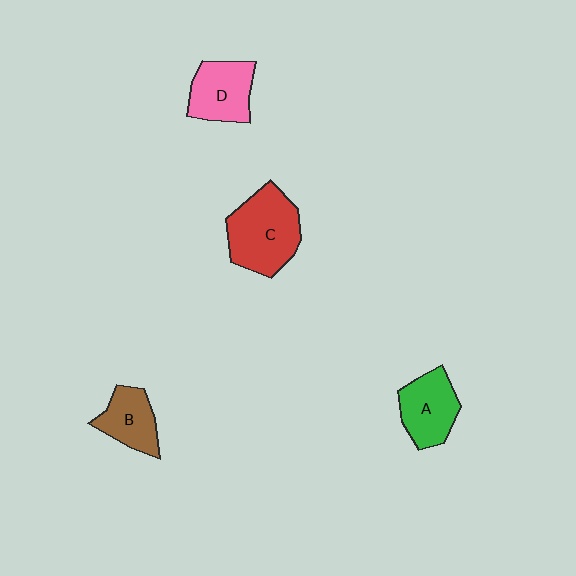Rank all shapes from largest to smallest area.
From largest to smallest: C (red), D (pink), A (green), B (brown).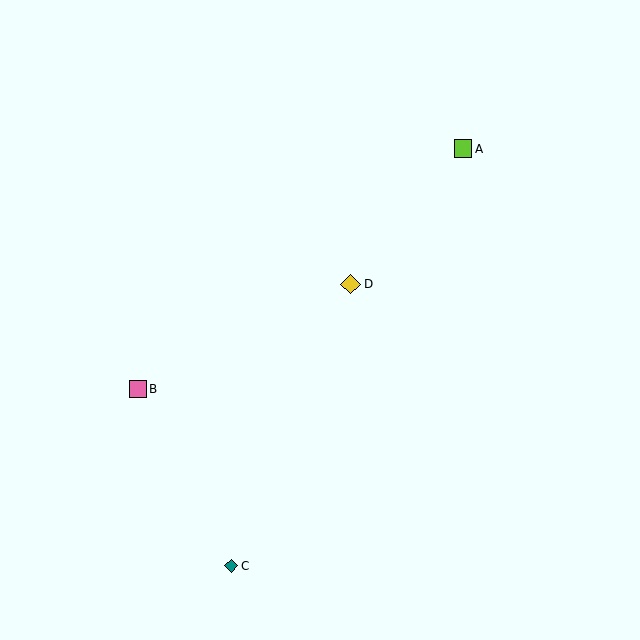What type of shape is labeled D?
Shape D is a yellow diamond.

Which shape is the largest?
The yellow diamond (labeled D) is the largest.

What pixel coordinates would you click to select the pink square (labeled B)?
Click at (138, 389) to select the pink square B.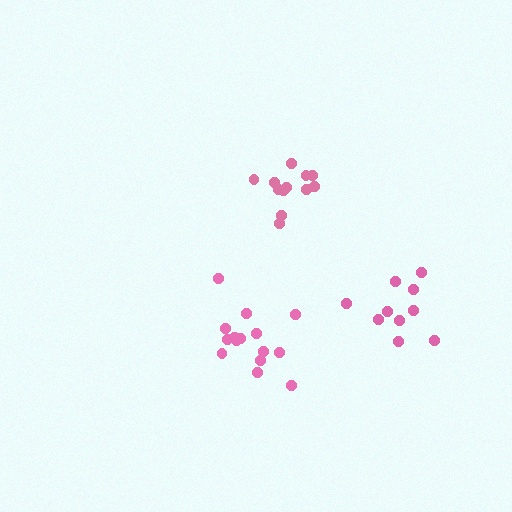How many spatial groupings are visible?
There are 3 spatial groupings.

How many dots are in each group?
Group 1: 15 dots, Group 2: 10 dots, Group 3: 12 dots (37 total).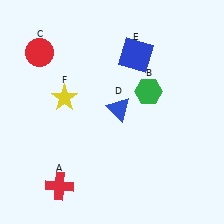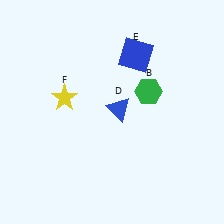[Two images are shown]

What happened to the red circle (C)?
The red circle (C) was removed in Image 2. It was in the top-left area of Image 1.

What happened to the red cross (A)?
The red cross (A) was removed in Image 2. It was in the bottom-left area of Image 1.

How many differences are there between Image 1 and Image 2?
There are 2 differences between the two images.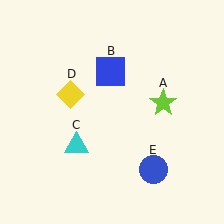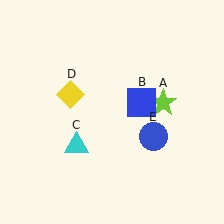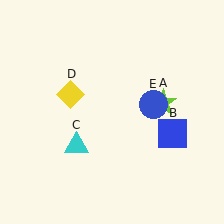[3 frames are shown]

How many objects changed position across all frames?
2 objects changed position: blue square (object B), blue circle (object E).